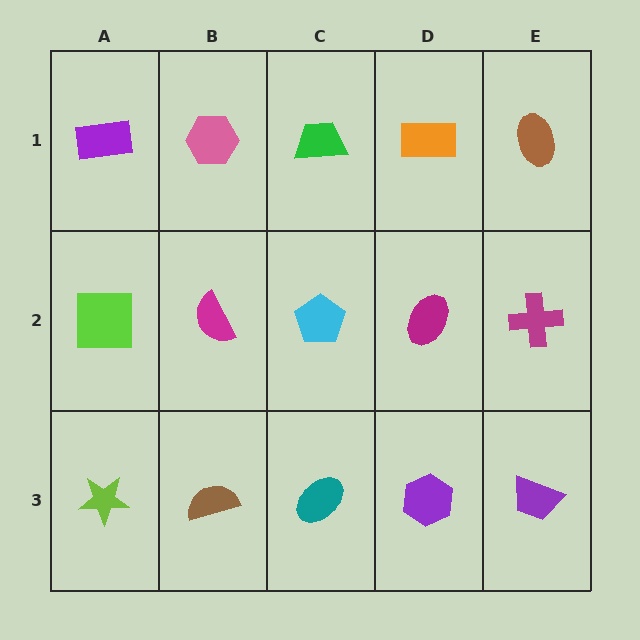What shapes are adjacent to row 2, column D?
An orange rectangle (row 1, column D), a purple hexagon (row 3, column D), a cyan pentagon (row 2, column C), a magenta cross (row 2, column E).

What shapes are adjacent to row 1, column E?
A magenta cross (row 2, column E), an orange rectangle (row 1, column D).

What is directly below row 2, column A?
A lime star.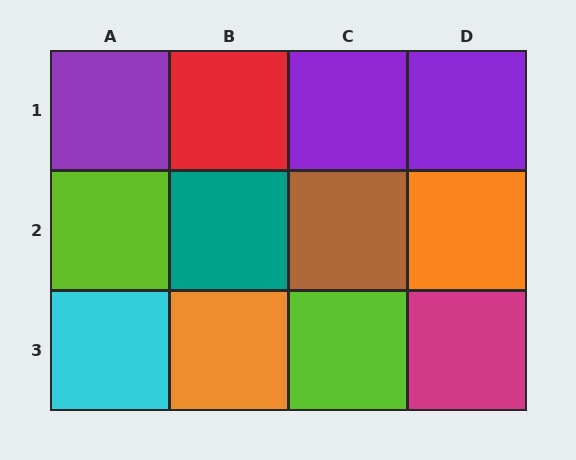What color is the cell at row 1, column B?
Red.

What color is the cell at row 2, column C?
Brown.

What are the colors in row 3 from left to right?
Cyan, orange, lime, magenta.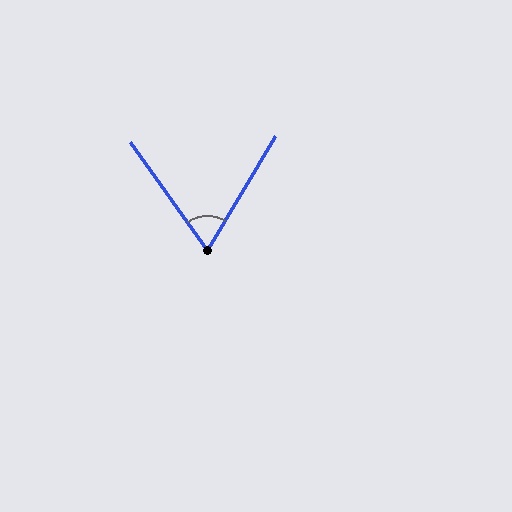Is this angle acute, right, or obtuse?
It is acute.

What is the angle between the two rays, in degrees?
Approximately 66 degrees.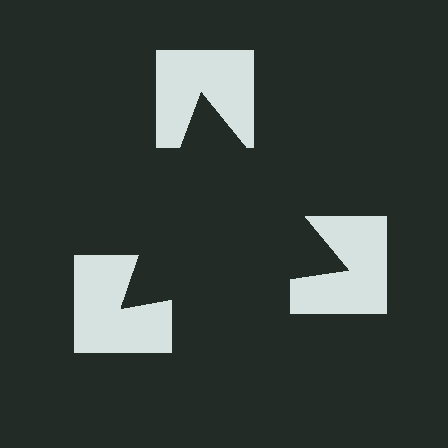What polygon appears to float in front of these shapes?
An illusory triangle — its edges are inferred from the aligned wedge cuts in the notched squares, not physically drawn.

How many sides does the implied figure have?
3 sides.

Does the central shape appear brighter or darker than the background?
It typically appears slightly darker than the background, even though no actual brightness change is drawn.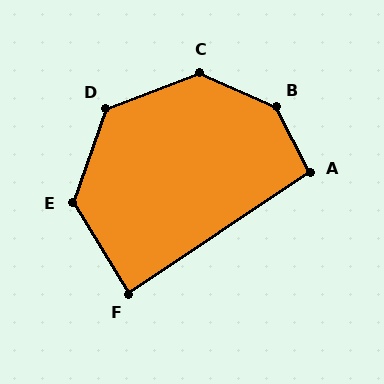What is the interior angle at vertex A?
Approximately 96 degrees (obtuse).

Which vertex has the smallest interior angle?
F, at approximately 88 degrees.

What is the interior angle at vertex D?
Approximately 131 degrees (obtuse).